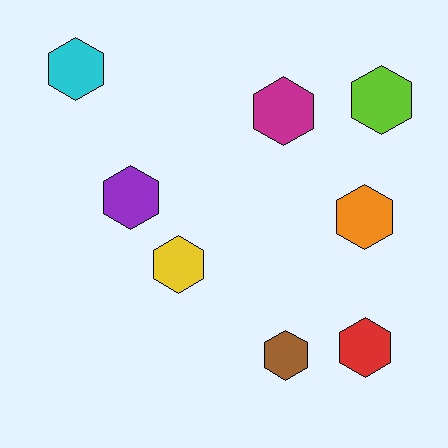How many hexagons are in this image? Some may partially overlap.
There are 8 hexagons.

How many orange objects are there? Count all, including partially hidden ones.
There is 1 orange object.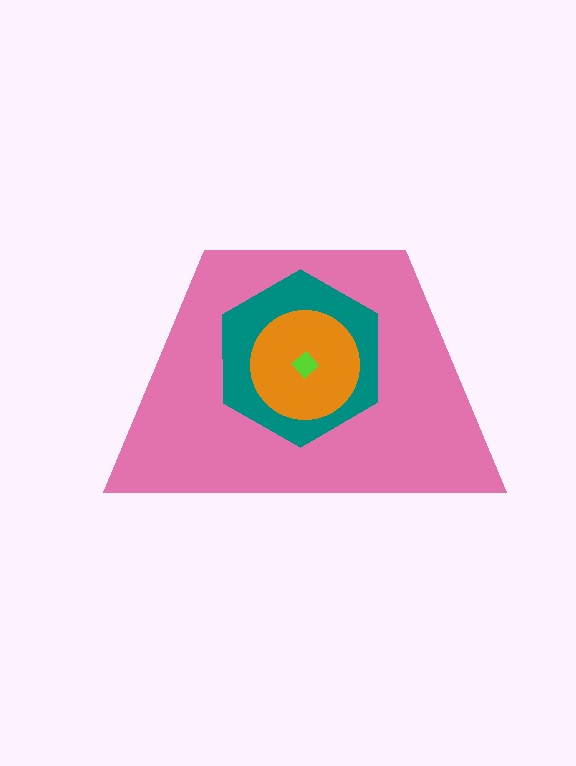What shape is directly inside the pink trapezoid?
The teal hexagon.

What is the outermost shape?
The pink trapezoid.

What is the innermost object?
The lime diamond.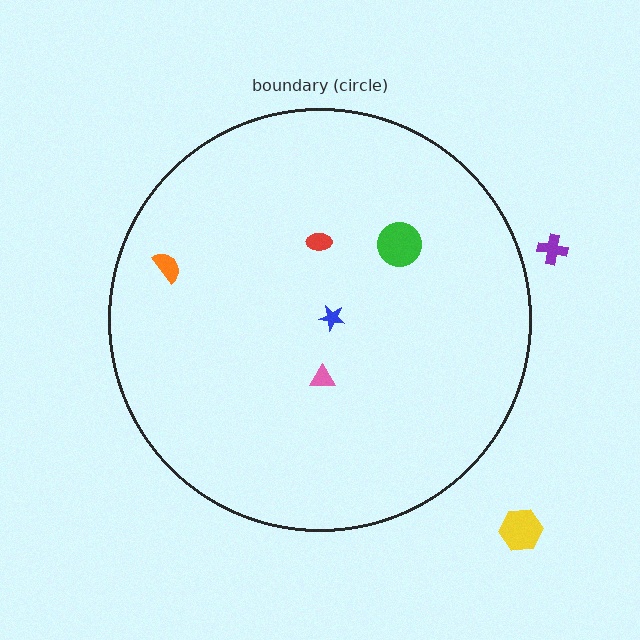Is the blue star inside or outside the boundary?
Inside.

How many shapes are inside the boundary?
5 inside, 2 outside.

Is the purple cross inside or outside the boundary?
Outside.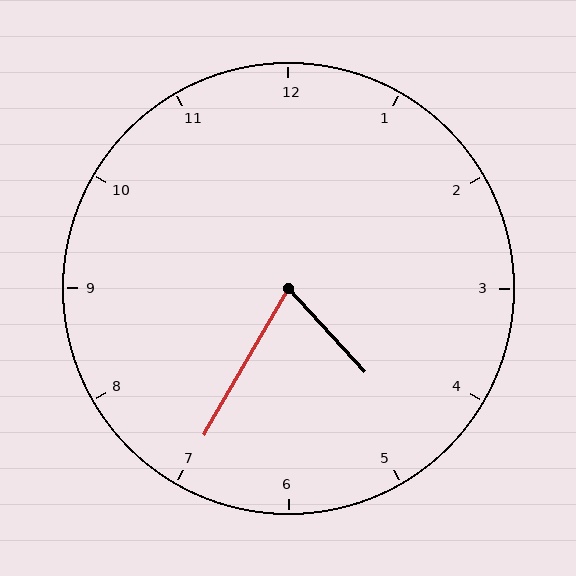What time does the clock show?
4:35.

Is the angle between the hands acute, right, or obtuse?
It is acute.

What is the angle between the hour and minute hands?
Approximately 72 degrees.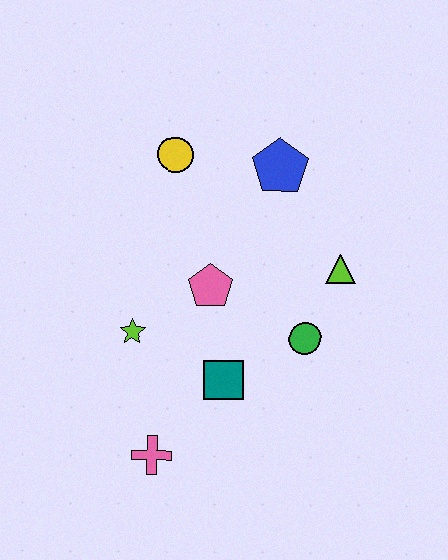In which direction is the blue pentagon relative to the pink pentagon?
The blue pentagon is above the pink pentagon.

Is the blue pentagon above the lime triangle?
Yes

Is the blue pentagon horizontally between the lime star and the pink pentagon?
No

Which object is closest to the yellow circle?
The blue pentagon is closest to the yellow circle.